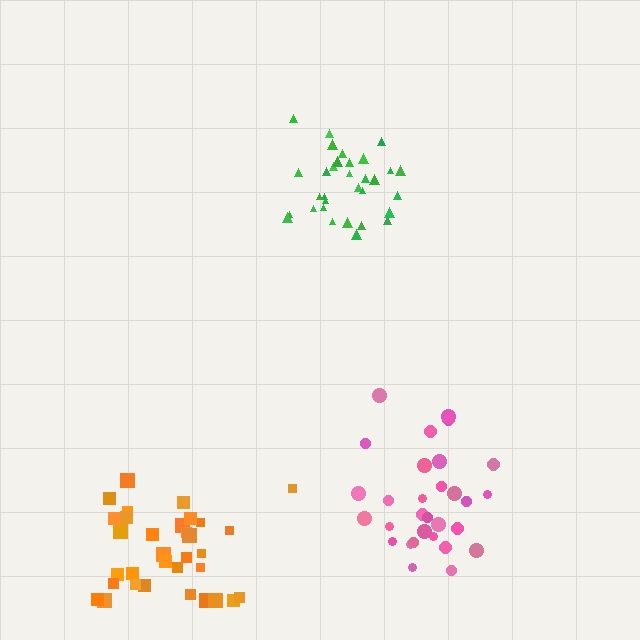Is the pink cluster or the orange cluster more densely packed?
Pink.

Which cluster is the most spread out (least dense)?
Orange.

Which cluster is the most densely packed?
Green.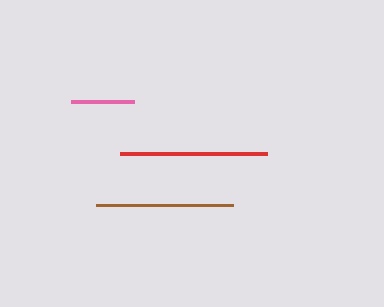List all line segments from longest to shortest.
From longest to shortest: red, brown, pink.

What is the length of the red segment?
The red segment is approximately 148 pixels long.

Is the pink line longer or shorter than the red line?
The red line is longer than the pink line.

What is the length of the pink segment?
The pink segment is approximately 63 pixels long.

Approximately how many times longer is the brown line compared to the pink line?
The brown line is approximately 2.2 times the length of the pink line.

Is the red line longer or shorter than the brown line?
The red line is longer than the brown line.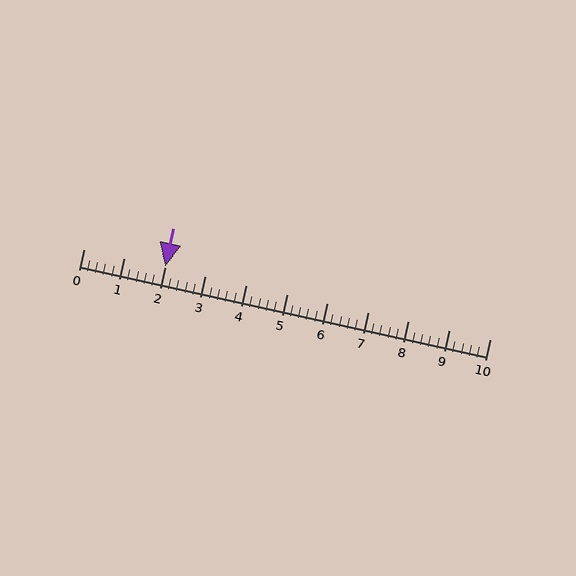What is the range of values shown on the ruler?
The ruler shows values from 0 to 10.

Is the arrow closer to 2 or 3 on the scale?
The arrow is closer to 2.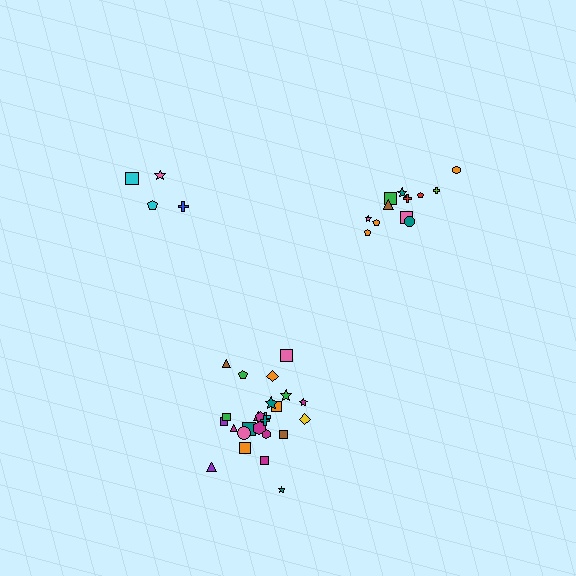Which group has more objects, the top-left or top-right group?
The top-right group.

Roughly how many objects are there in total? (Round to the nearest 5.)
Roughly 40 objects in total.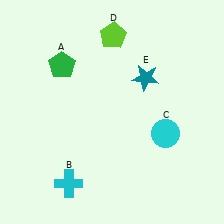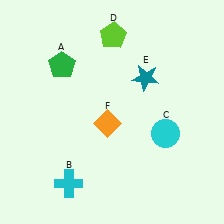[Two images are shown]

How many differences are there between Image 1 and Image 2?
There is 1 difference between the two images.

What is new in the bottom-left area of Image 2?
An orange diamond (F) was added in the bottom-left area of Image 2.